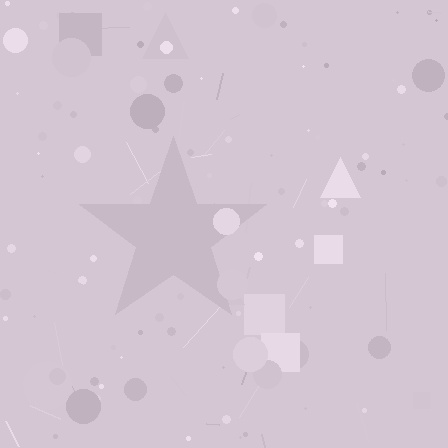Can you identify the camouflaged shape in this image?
The camouflaged shape is a star.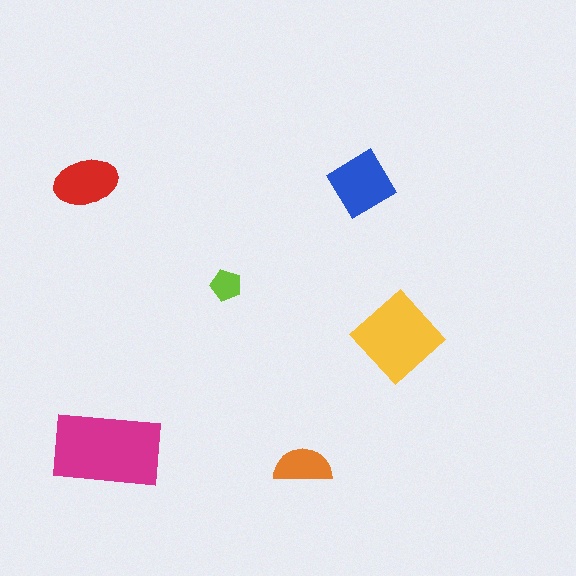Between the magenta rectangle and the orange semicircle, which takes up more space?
The magenta rectangle.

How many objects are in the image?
There are 6 objects in the image.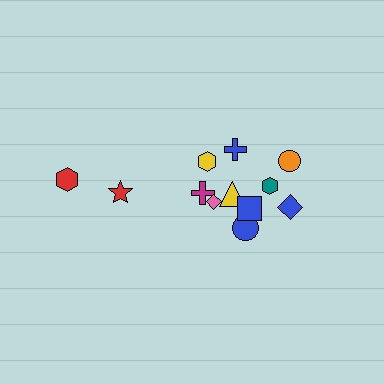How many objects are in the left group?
There are 4 objects.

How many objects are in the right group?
There are 8 objects.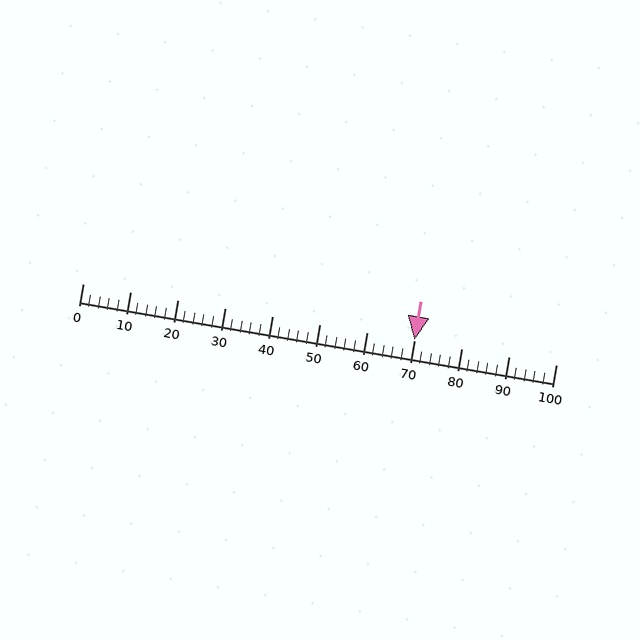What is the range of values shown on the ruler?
The ruler shows values from 0 to 100.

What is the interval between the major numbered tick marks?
The major tick marks are spaced 10 units apart.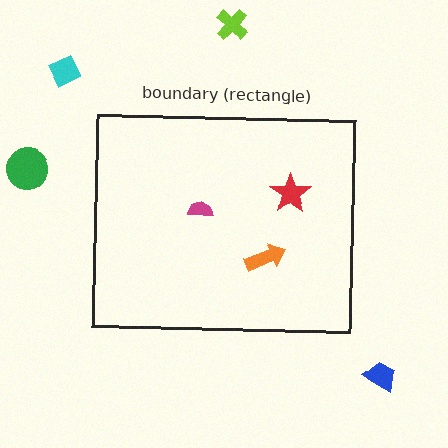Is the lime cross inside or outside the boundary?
Outside.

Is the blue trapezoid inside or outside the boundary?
Outside.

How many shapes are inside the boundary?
3 inside, 4 outside.